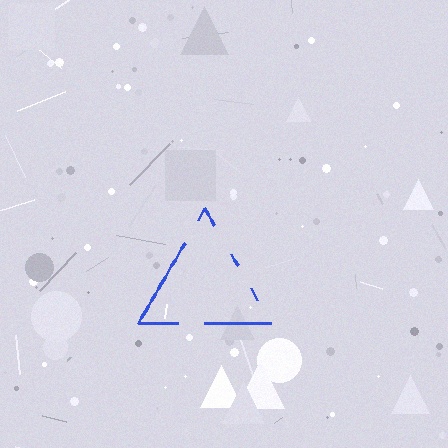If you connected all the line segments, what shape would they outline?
They would outline a triangle.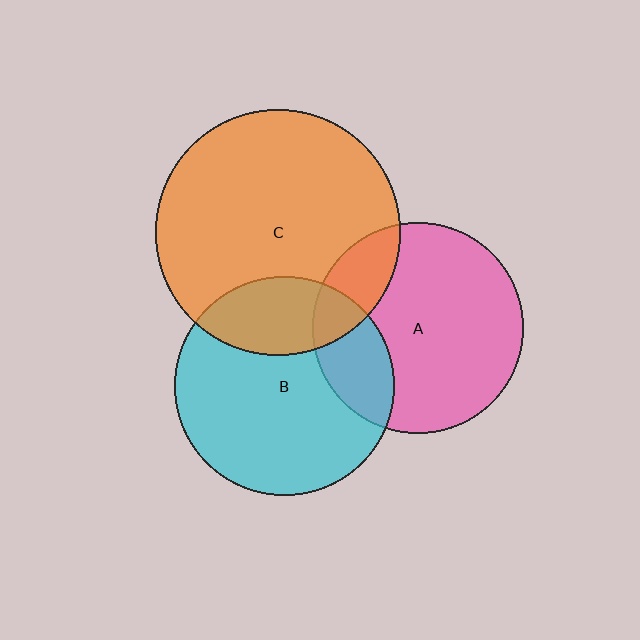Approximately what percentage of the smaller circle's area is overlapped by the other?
Approximately 15%.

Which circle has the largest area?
Circle C (orange).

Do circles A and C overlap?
Yes.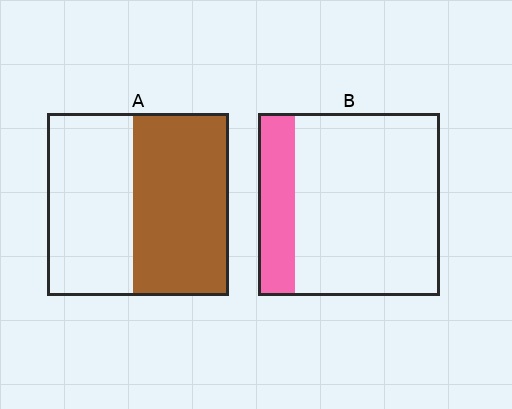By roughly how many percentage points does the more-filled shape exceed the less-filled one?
By roughly 30 percentage points (A over B).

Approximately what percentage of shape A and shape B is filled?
A is approximately 55% and B is approximately 20%.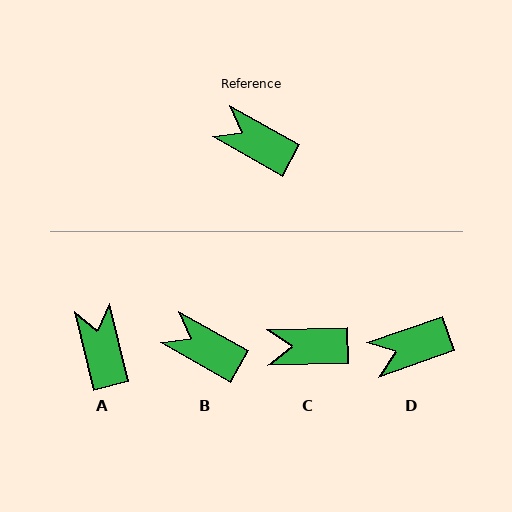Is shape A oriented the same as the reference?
No, it is off by about 47 degrees.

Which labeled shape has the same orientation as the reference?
B.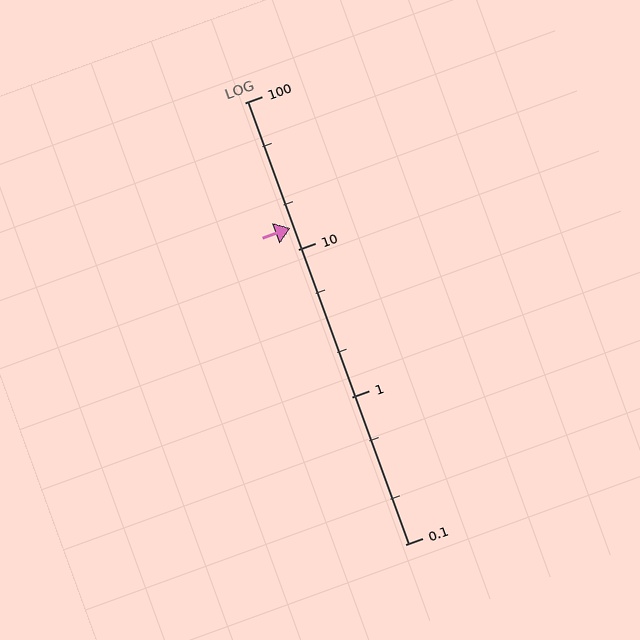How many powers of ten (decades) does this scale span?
The scale spans 3 decades, from 0.1 to 100.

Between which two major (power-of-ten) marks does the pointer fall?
The pointer is between 10 and 100.